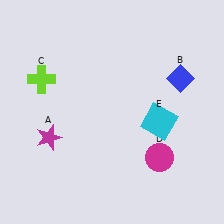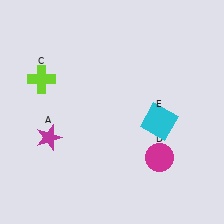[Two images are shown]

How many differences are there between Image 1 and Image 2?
There is 1 difference between the two images.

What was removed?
The blue diamond (B) was removed in Image 2.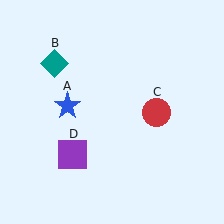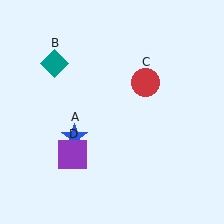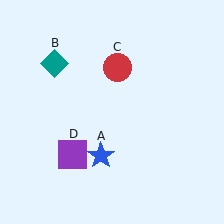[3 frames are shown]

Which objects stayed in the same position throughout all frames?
Teal diamond (object B) and purple square (object D) remained stationary.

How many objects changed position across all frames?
2 objects changed position: blue star (object A), red circle (object C).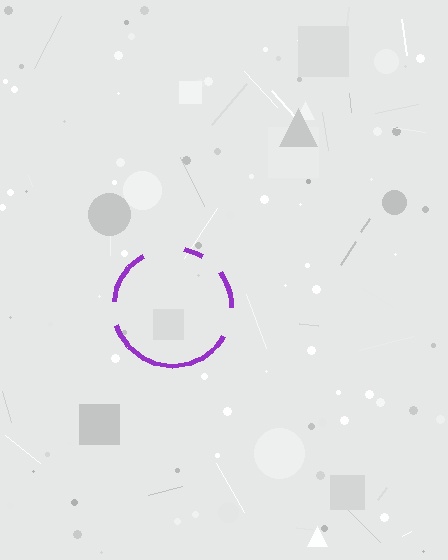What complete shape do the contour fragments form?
The contour fragments form a circle.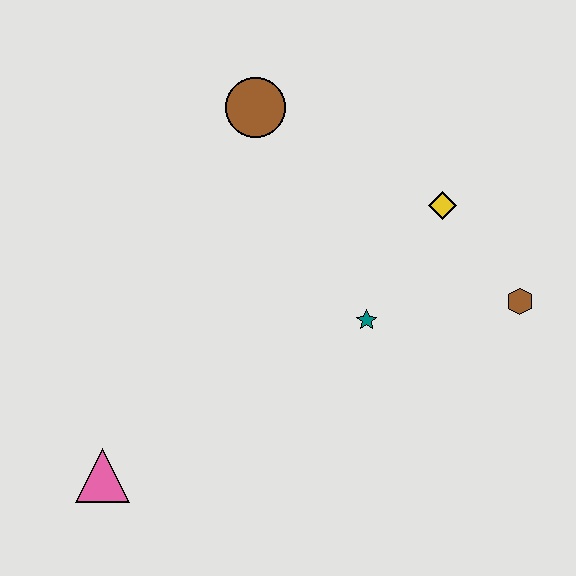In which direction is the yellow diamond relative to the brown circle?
The yellow diamond is to the right of the brown circle.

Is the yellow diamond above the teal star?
Yes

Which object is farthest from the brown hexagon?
The pink triangle is farthest from the brown hexagon.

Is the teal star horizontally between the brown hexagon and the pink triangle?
Yes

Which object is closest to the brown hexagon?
The yellow diamond is closest to the brown hexagon.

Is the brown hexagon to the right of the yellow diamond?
Yes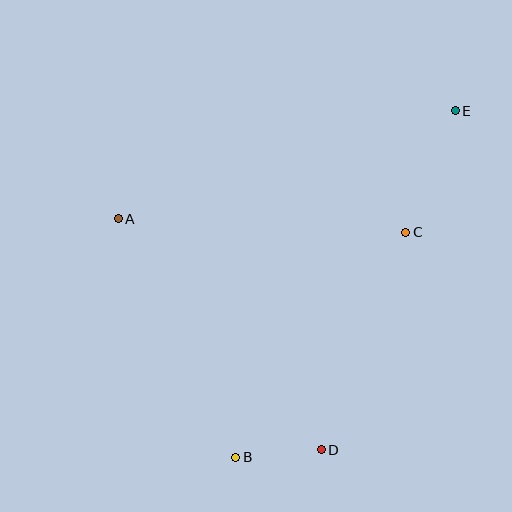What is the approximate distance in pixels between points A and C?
The distance between A and C is approximately 288 pixels.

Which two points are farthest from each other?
Points B and E are farthest from each other.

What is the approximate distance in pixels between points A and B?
The distance between A and B is approximately 266 pixels.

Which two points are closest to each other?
Points B and D are closest to each other.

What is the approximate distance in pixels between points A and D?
The distance between A and D is approximately 308 pixels.